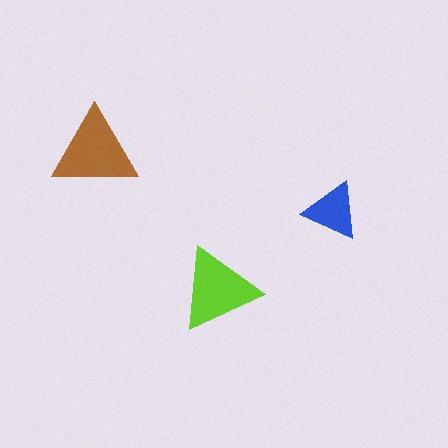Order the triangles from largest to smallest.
the brown one, the lime one, the blue one.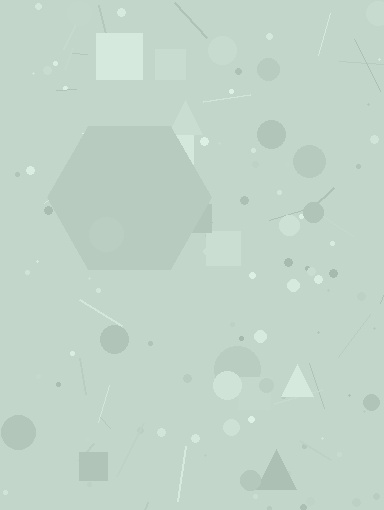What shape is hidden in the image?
A hexagon is hidden in the image.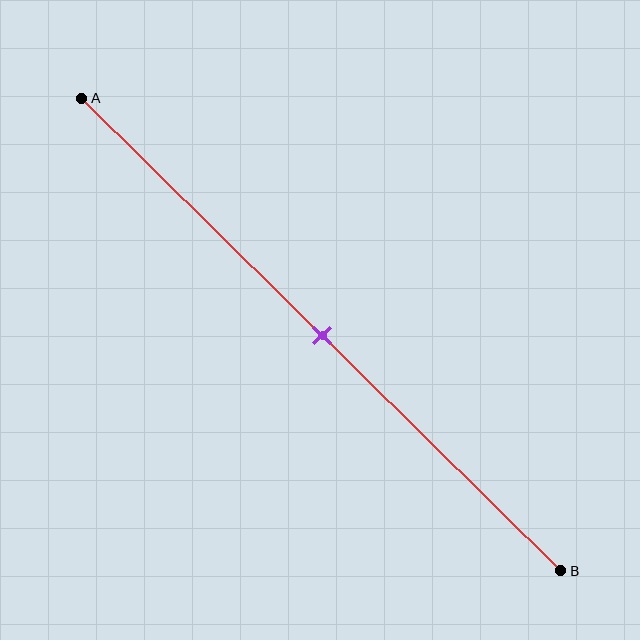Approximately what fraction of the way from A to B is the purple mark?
The purple mark is approximately 50% of the way from A to B.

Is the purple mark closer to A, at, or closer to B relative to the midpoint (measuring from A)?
The purple mark is approximately at the midpoint of segment AB.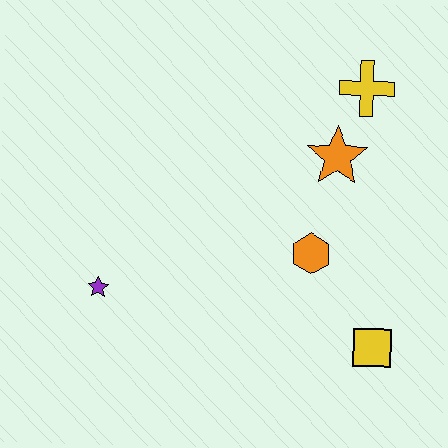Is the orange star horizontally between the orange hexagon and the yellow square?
Yes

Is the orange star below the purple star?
No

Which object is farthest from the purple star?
The yellow cross is farthest from the purple star.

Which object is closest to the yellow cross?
The orange star is closest to the yellow cross.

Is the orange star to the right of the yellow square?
No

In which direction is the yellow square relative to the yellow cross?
The yellow square is below the yellow cross.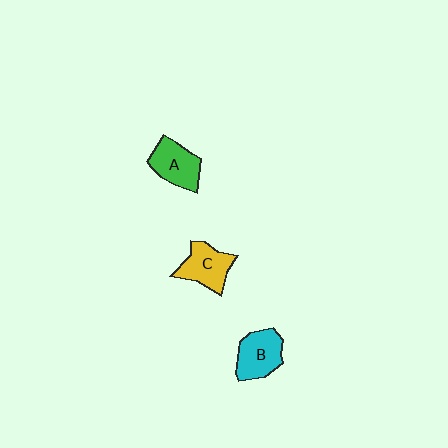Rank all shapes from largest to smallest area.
From largest to smallest: B (cyan), C (yellow), A (green).